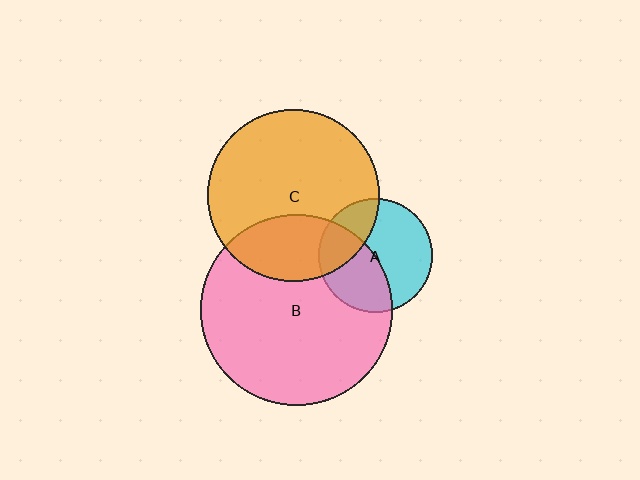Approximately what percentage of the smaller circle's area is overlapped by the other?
Approximately 30%.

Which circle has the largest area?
Circle B (pink).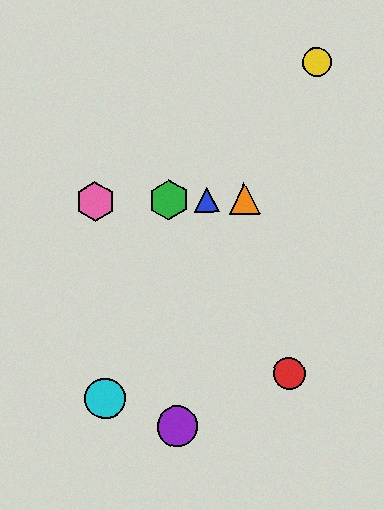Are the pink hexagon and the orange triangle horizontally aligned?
Yes, both are at y≈202.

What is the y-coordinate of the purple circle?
The purple circle is at y≈427.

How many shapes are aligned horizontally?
4 shapes (the blue triangle, the green hexagon, the orange triangle, the pink hexagon) are aligned horizontally.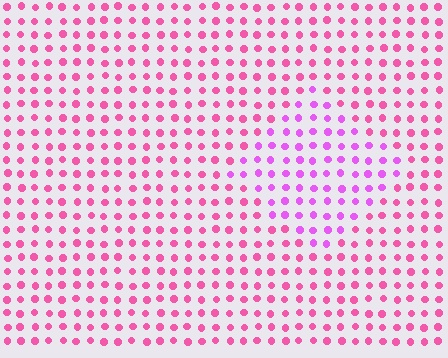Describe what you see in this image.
The image is filled with small pink elements in a uniform arrangement. A diamond-shaped region is visible where the elements are tinted to a slightly different hue, forming a subtle color boundary.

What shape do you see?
I see a diamond.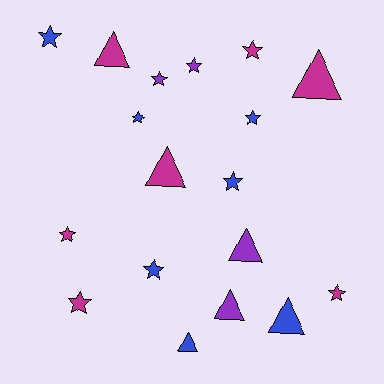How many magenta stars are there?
There are 4 magenta stars.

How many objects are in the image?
There are 18 objects.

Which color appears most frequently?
Magenta, with 7 objects.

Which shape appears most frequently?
Star, with 11 objects.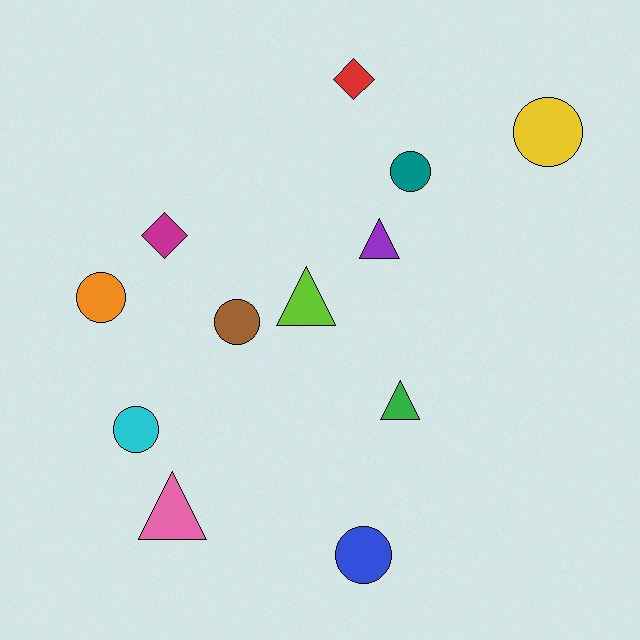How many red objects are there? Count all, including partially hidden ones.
There is 1 red object.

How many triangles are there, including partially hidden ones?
There are 4 triangles.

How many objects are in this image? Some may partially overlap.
There are 12 objects.